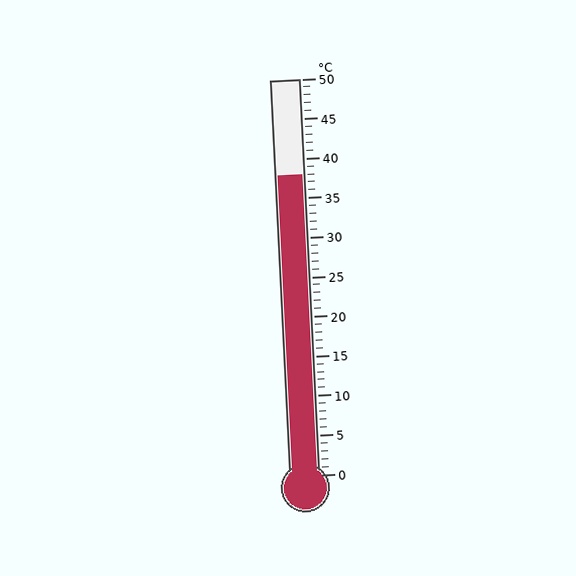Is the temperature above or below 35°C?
The temperature is above 35°C.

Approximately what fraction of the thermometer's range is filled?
The thermometer is filled to approximately 75% of its range.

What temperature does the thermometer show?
The thermometer shows approximately 38°C.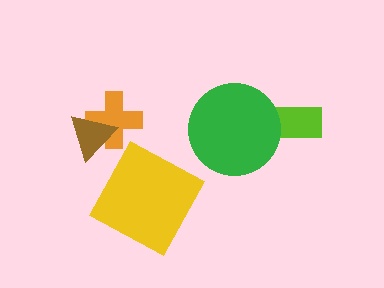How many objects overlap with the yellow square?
0 objects overlap with the yellow square.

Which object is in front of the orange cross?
The brown triangle is in front of the orange cross.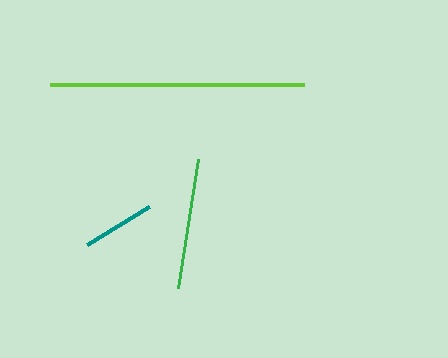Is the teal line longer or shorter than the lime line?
The lime line is longer than the teal line.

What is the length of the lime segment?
The lime segment is approximately 255 pixels long.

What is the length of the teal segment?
The teal segment is approximately 73 pixels long.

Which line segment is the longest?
The lime line is the longest at approximately 255 pixels.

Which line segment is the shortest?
The teal line is the shortest at approximately 73 pixels.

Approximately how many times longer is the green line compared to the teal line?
The green line is approximately 1.8 times the length of the teal line.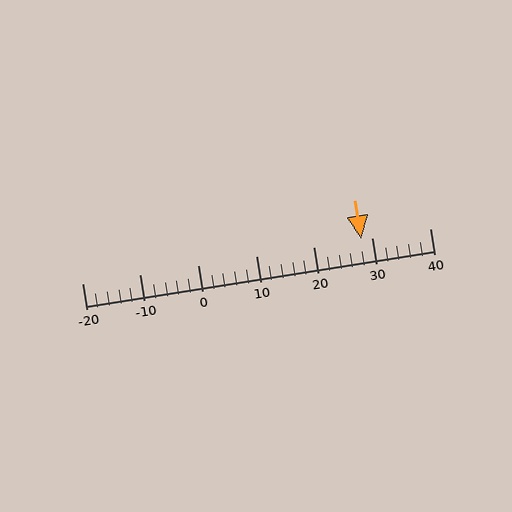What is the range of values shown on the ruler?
The ruler shows values from -20 to 40.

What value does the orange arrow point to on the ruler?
The orange arrow points to approximately 28.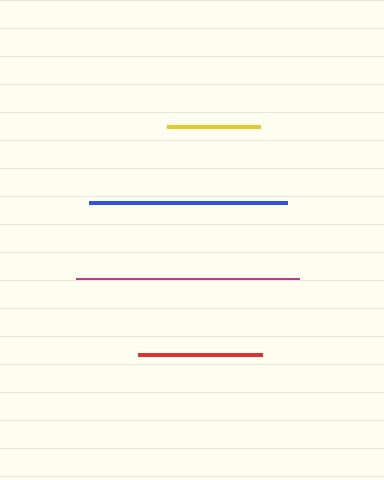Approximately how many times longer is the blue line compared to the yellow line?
The blue line is approximately 2.1 times the length of the yellow line.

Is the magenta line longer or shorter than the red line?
The magenta line is longer than the red line.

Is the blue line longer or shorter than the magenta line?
The magenta line is longer than the blue line.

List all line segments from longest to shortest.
From longest to shortest: magenta, blue, red, yellow.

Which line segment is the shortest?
The yellow line is the shortest at approximately 93 pixels.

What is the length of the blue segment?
The blue segment is approximately 198 pixels long.